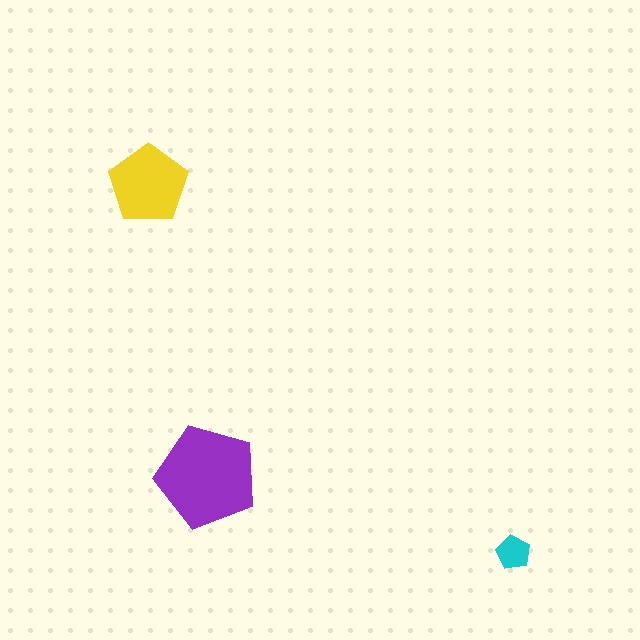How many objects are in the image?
There are 3 objects in the image.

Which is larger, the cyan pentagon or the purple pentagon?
The purple one.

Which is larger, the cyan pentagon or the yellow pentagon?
The yellow one.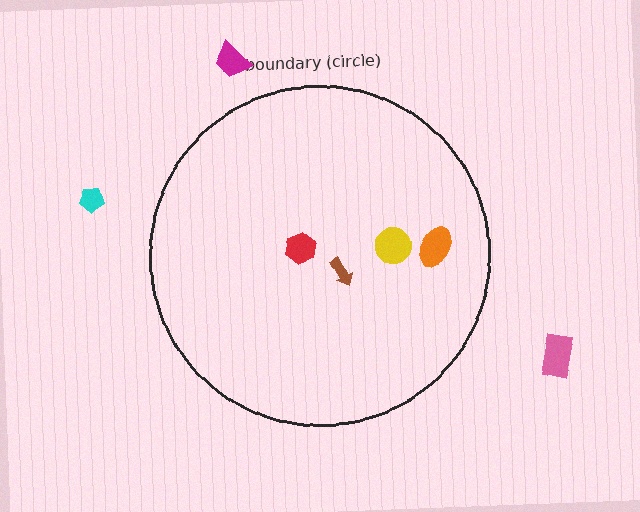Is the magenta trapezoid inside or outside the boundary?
Outside.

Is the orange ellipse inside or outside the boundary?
Inside.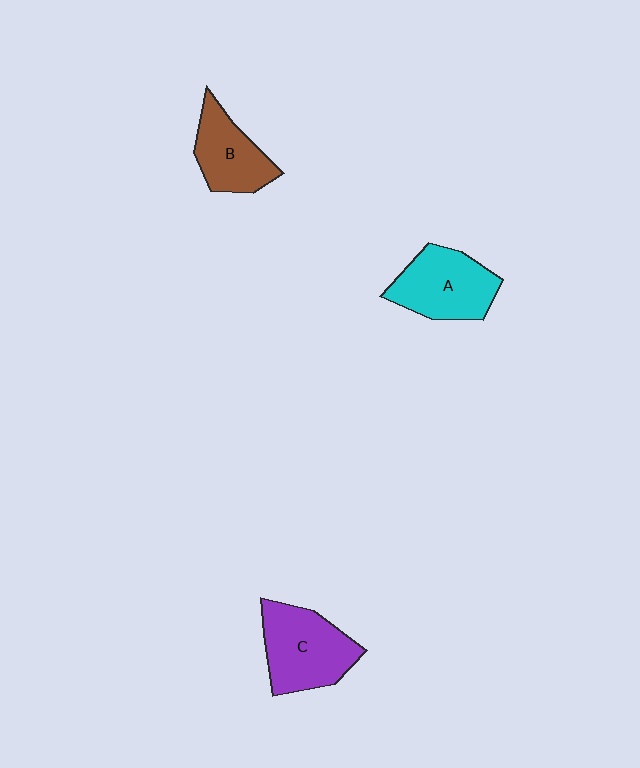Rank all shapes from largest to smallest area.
From largest to smallest: C (purple), A (cyan), B (brown).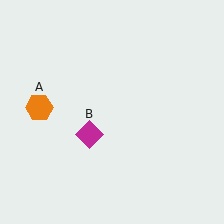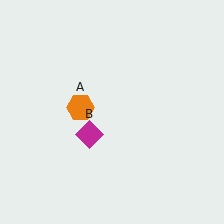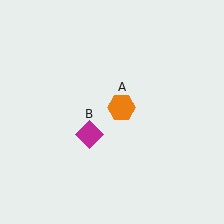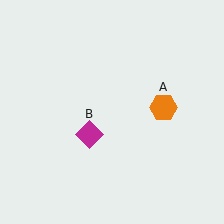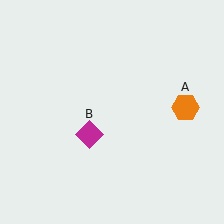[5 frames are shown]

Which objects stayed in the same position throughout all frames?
Magenta diamond (object B) remained stationary.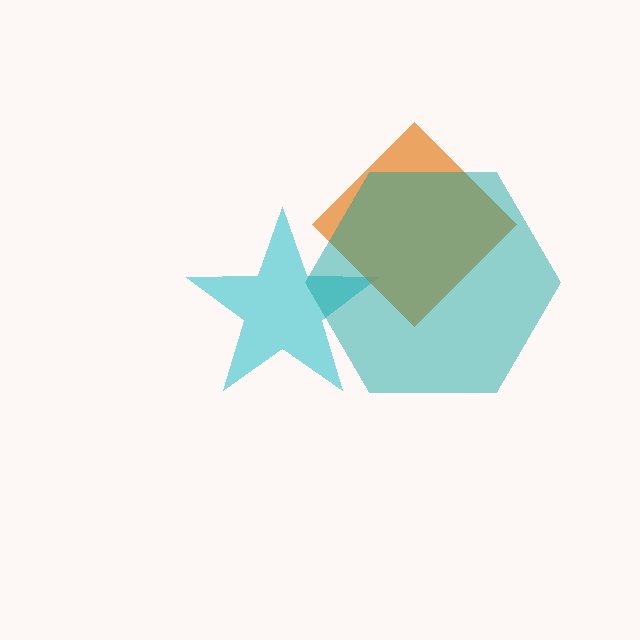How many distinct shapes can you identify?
There are 3 distinct shapes: a cyan star, an orange diamond, a teal hexagon.